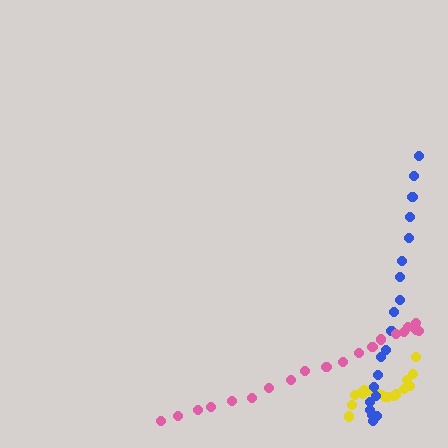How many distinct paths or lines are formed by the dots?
There are 3 distinct paths.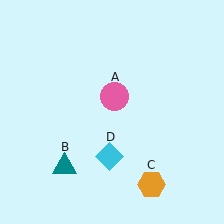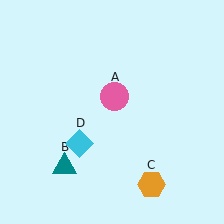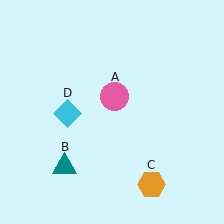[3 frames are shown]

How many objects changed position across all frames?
1 object changed position: cyan diamond (object D).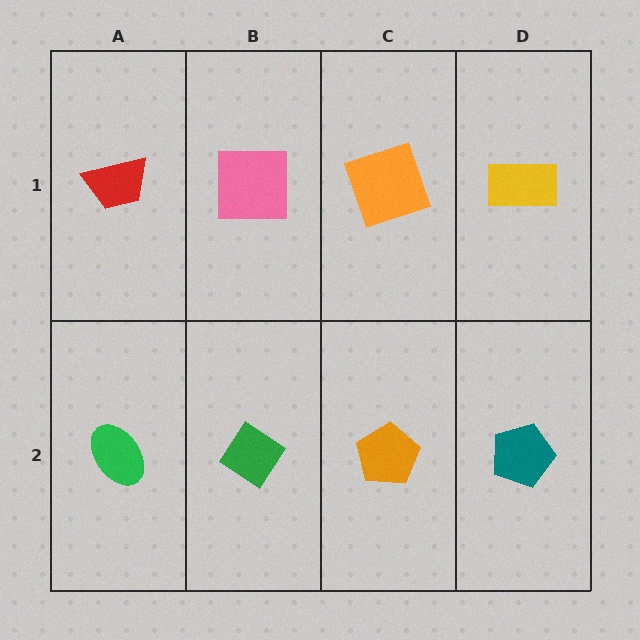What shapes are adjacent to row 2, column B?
A pink square (row 1, column B), a green ellipse (row 2, column A), an orange pentagon (row 2, column C).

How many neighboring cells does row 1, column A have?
2.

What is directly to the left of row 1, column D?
An orange square.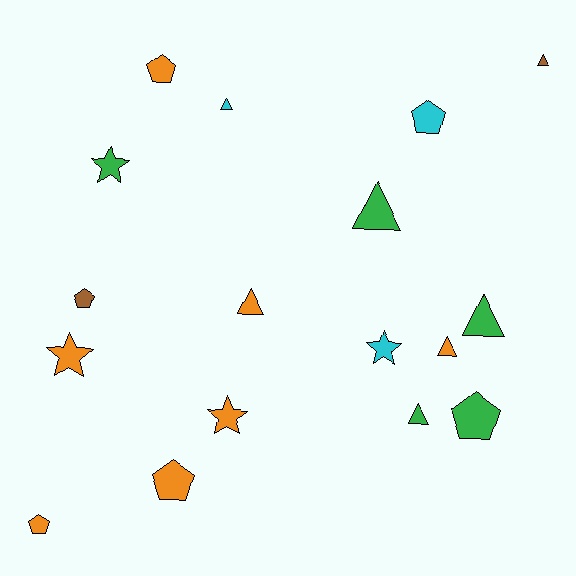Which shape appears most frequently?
Triangle, with 7 objects.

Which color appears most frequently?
Orange, with 7 objects.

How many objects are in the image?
There are 17 objects.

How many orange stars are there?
There are 2 orange stars.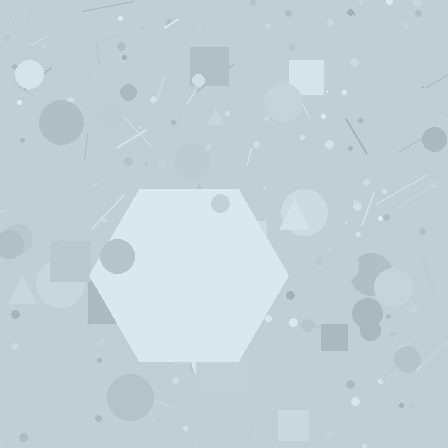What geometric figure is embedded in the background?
A hexagon is embedded in the background.